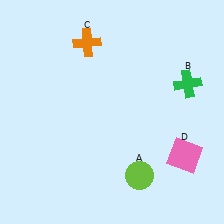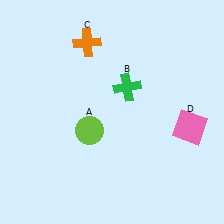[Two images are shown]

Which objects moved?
The objects that moved are: the lime circle (A), the green cross (B), the pink square (D).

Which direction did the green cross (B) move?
The green cross (B) moved left.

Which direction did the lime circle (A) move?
The lime circle (A) moved left.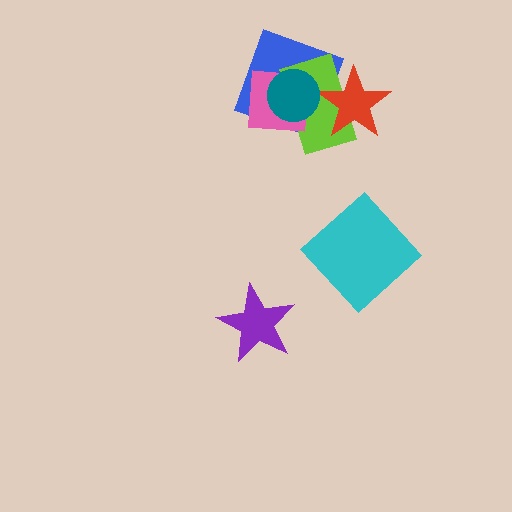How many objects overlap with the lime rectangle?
4 objects overlap with the lime rectangle.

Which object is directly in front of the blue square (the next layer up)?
The lime rectangle is directly in front of the blue square.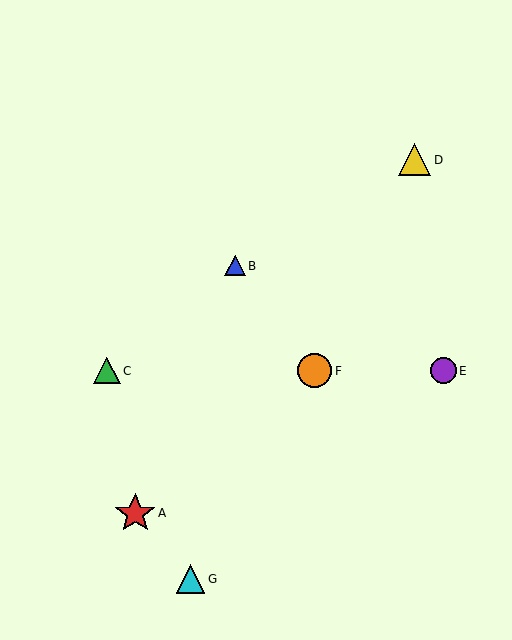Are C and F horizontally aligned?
Yes, both are at y≈371.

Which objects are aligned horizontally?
Objects C, E, F are aligned horizontally.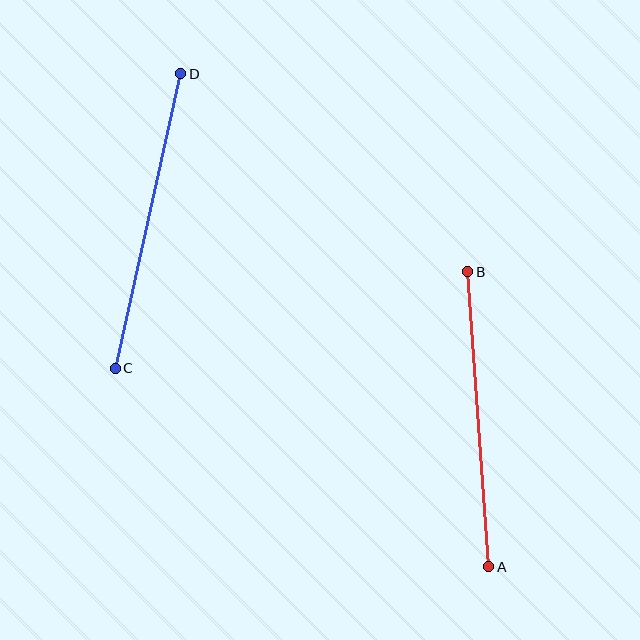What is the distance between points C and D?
The distance is approximately 302 pixels.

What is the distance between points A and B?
The distance is approximately 296 pixels.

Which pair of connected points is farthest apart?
Points C and D are farthest apart.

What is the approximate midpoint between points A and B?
The midpoint is at approximately (478, 419) pixels.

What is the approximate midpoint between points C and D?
The midpoint is at approximately (148, 221) pixels.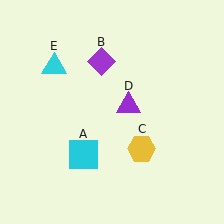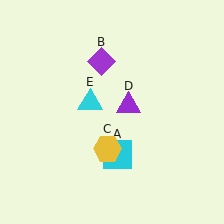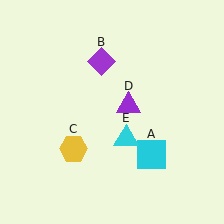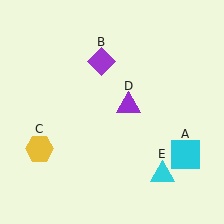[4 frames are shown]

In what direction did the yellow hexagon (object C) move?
The yellow hexagon (object C) moved left.